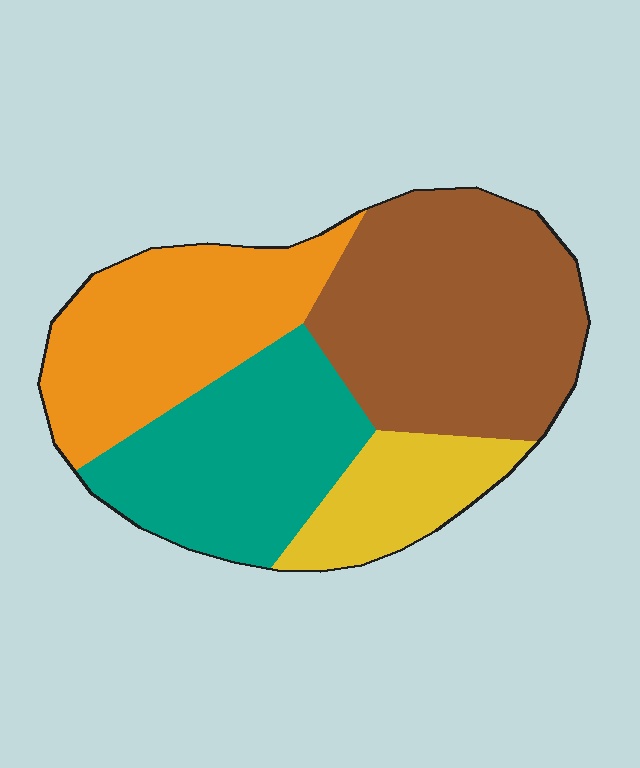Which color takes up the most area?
Brown, at roughly 35%.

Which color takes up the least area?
Yellow, at roughly 15%.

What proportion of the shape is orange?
Orange takes up about one quarter (1/4) of the shape.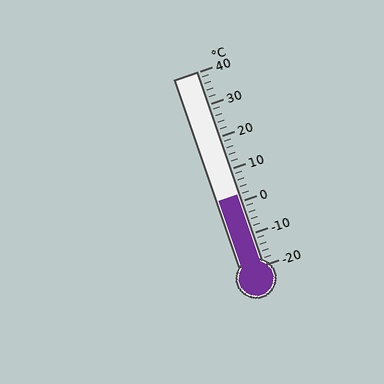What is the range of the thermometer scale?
The thermometer scale ranges from -20°C to 40°C.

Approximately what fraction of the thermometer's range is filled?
The thermometer is filled to approximately 35% of its range.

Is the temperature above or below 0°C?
The temperature is above 0°C.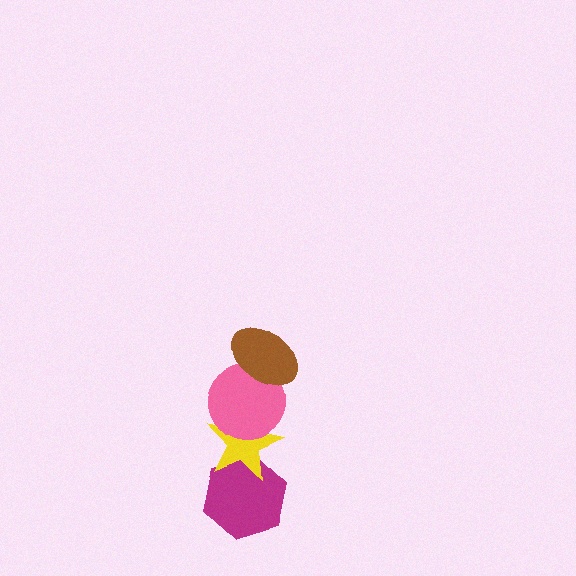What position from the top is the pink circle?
The pink circle is 2nd from the top.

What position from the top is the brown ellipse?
The brown ellipse is 1st from the top.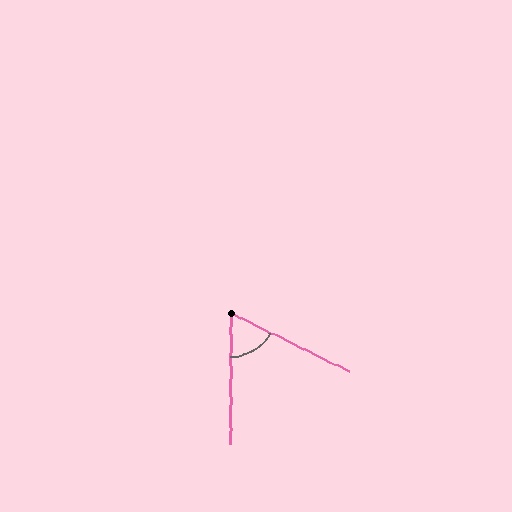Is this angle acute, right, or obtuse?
It is acute.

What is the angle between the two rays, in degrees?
Approximately 64 degrees.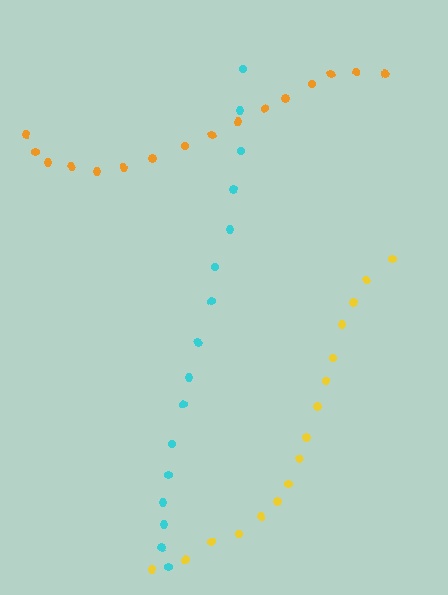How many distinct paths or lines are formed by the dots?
There are 3 distinct paths.